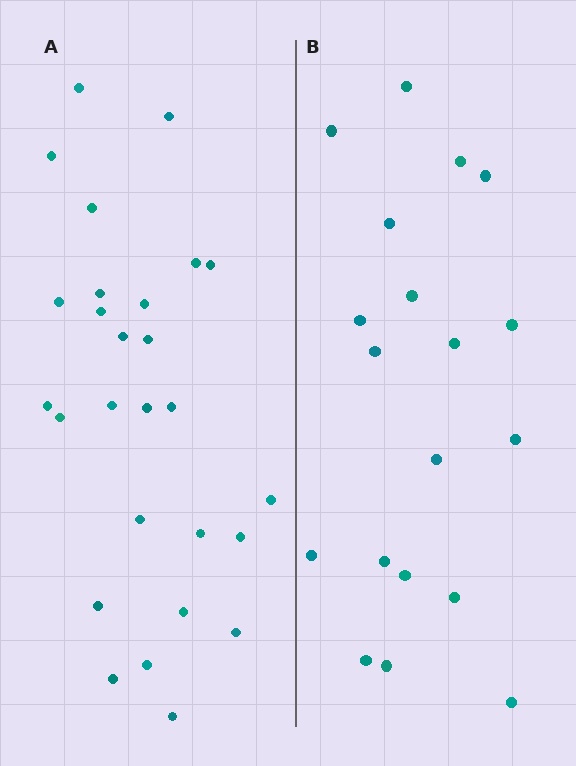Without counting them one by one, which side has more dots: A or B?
Region A (the left region) has more dots.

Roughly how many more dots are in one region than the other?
Region A has roughly 8 or so more dots than region B.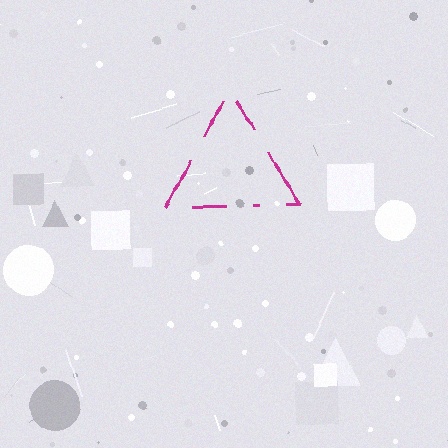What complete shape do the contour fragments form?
The contour fragments form a triangle.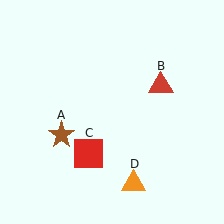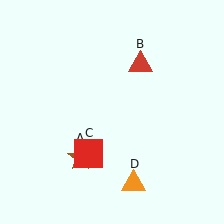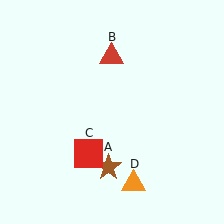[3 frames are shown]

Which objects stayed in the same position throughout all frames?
Red square (object C) and orange triangle (object D) remained stationary.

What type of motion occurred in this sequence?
The brown star (object A), red triangle (object B) rotated counterclockwise around the center of the scene.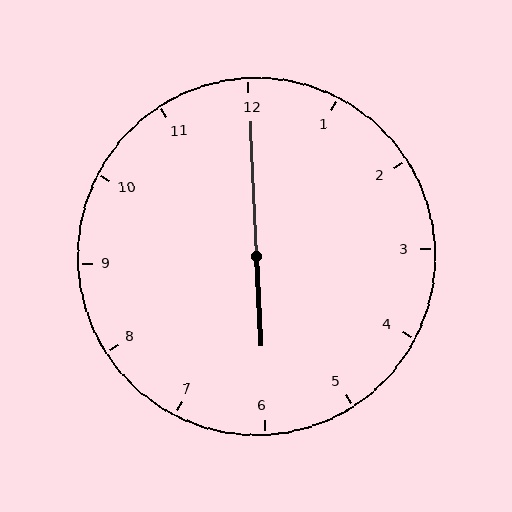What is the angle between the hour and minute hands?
Approximately 180 degrees.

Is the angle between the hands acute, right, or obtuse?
It is obtuse.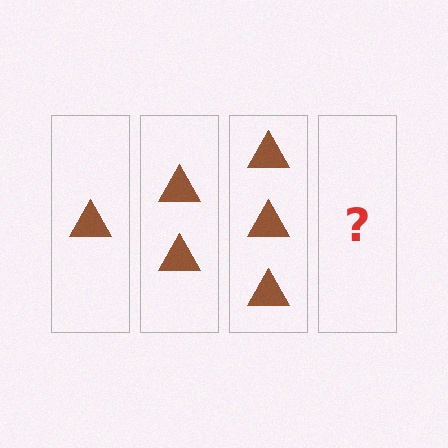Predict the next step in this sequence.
The next step is 4 triangles.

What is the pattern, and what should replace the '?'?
The pattern is that each step adds one more triangle. The '?' should be 4 triangles.